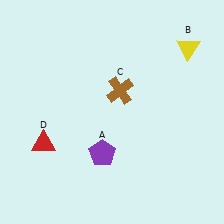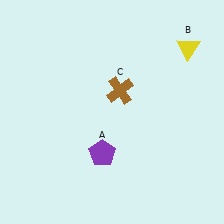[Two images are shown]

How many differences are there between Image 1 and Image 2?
There is 1 difference between the two images.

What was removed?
The red triangle (D) was removed in Image 2.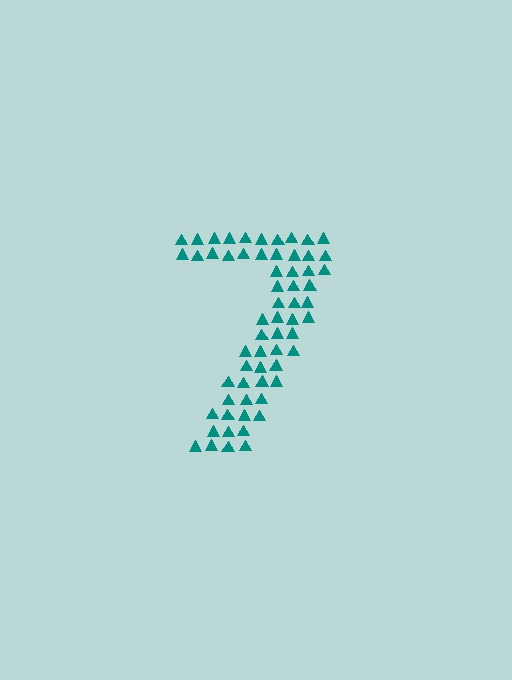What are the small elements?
The small elements are triangles.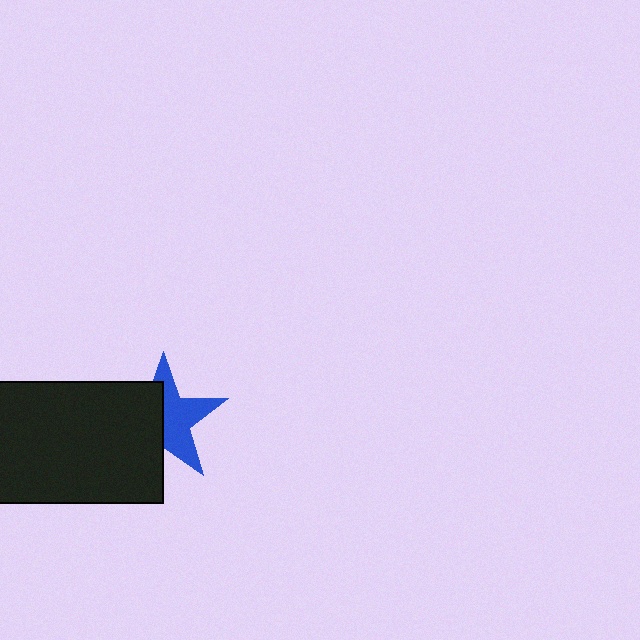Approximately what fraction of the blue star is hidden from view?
Roughly 47% of the blue star is hidden behind the black rectangle.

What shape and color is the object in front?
The object in front is a black rectangle.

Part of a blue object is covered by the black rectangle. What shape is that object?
It is a star.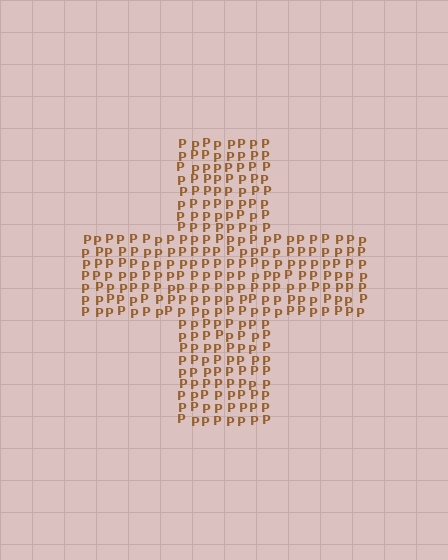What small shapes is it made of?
It is made of small letter P's.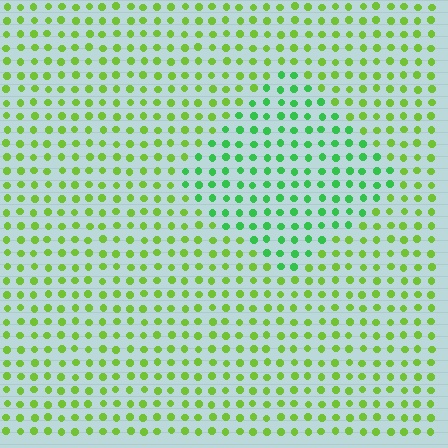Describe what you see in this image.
The image is filled with small lime elements in a uniform arrangement. A diamond-shaped region is visible where the elements are tinted to a slightly different hue, forming a subtle color boundary.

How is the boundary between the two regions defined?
The boundary is defined purely by a slight shift in hue (about 36 degrees). Spacing, size, and orientation are identical on both sides.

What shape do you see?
I see a diamond.